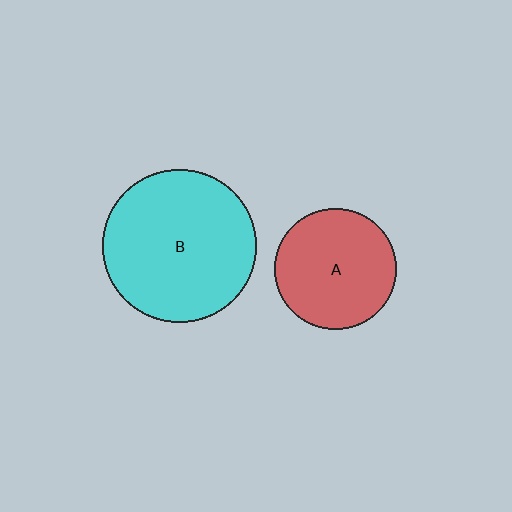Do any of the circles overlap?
No, none of the circles overlap.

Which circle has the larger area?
Circle B (cyan).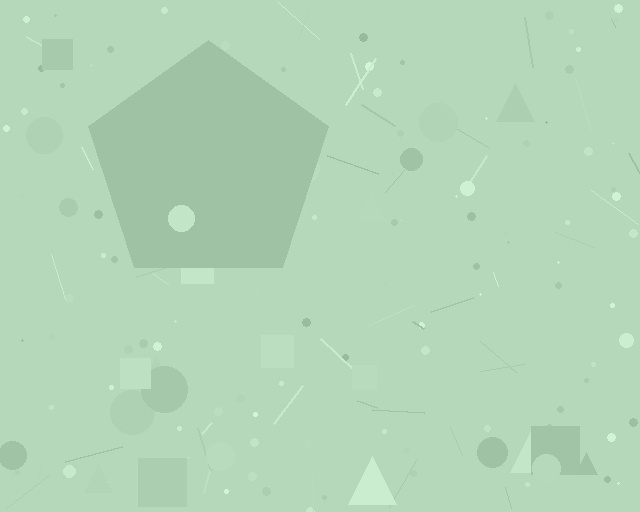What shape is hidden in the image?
A pentagon is hidden in the image.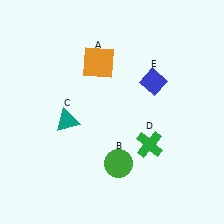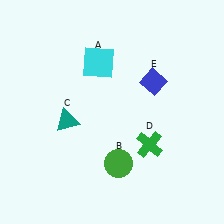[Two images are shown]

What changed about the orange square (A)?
In Image 1, A is orange. In Image 2, it changed to cyan.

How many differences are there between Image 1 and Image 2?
There is 1 difference between the two images.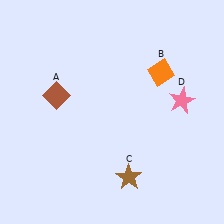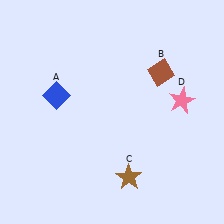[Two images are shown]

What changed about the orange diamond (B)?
In Image 1, B is orange. In Image 2, it changed to brown.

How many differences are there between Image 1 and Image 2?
There are 2 differences between the two images.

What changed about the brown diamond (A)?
In Image 1, A is brown. In Image 2, it changed to blue.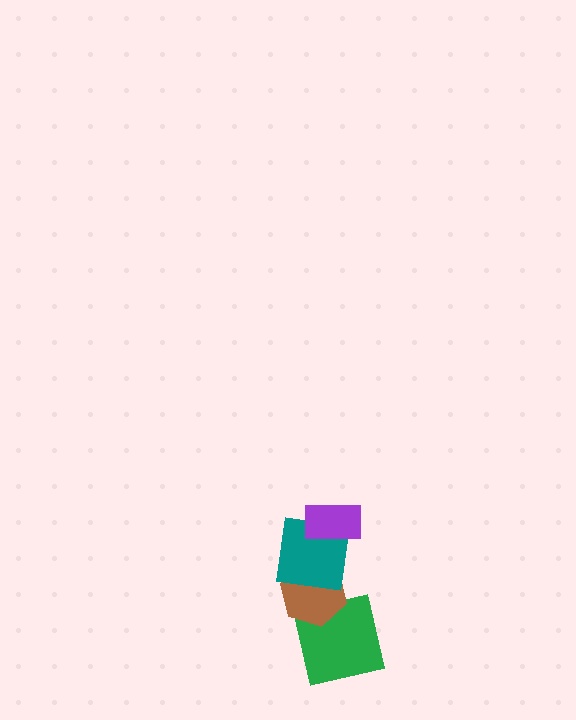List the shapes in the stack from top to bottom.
From top to bottom: the purple rectangle, the teal square, the brown hexagon, the green square.